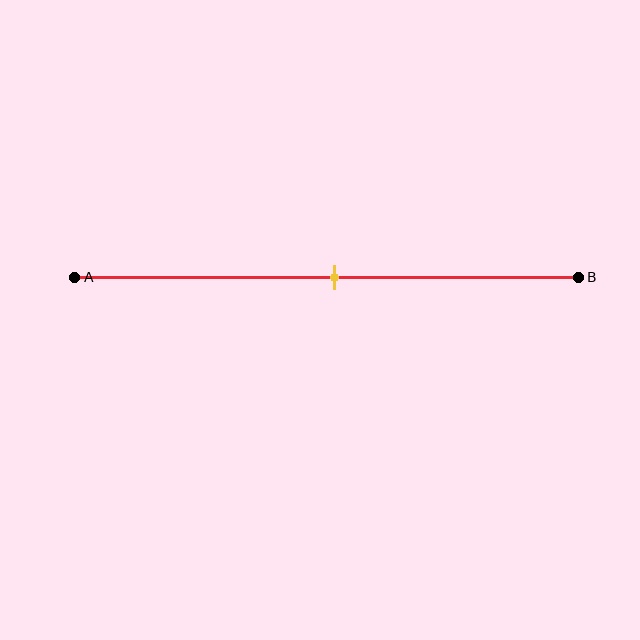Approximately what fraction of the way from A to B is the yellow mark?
The yellow mark is approximately 50% of the way from A to B.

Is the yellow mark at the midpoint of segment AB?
Yes, the mark is approximately at the midpoint.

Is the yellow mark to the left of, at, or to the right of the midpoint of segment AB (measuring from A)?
The yellow mark is approximately at the midpoint of segment AB.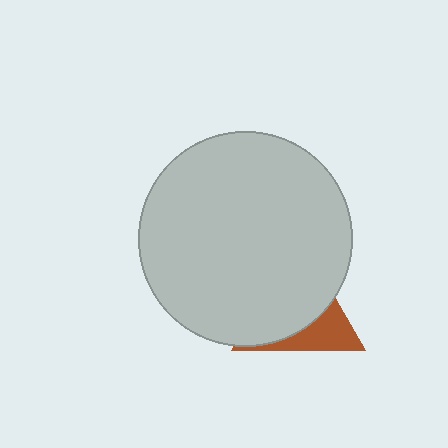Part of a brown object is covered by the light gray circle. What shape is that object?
It is a triangle.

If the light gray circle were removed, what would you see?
You would see the complete brown triangle.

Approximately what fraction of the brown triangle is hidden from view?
Roughly 67% of the brown triangle is hidden behind the light gray circle.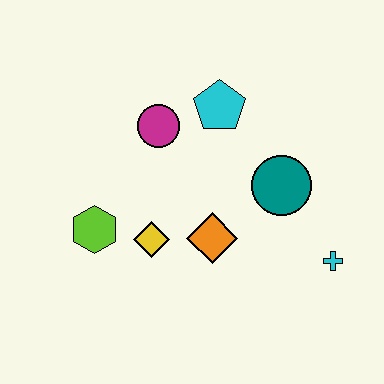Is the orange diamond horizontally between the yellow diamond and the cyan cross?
Yes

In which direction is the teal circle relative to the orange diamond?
The teal circle is to the right of the orange diamond.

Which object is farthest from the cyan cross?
The lime hexagon is farthest from the cyan cross.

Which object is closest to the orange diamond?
The yellow diamond is closest to the orange diamond.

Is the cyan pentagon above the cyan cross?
Yes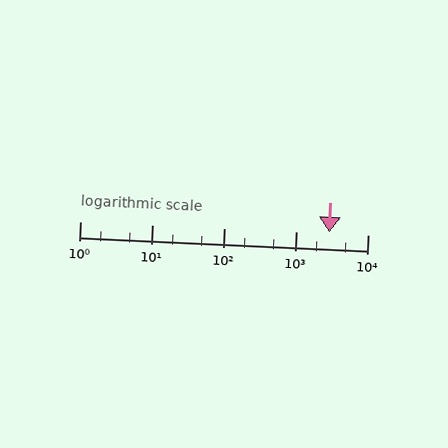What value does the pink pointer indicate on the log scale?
The pointer indicates approximately 2900.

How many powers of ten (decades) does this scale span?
The scale spans 4 decades, from 1 to 10000.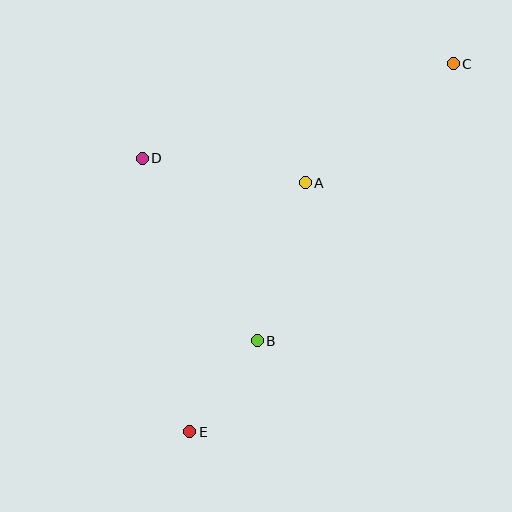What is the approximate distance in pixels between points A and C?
The distance between A and C is approximately 190 pixels.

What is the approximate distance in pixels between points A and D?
The distance between A and D is approximately 165 pixels.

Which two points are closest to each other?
Points B and E are closest to each other.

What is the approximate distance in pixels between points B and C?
The distance between B and C is approximately 339 pixels.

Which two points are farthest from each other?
Points C and E are farthest from each other.